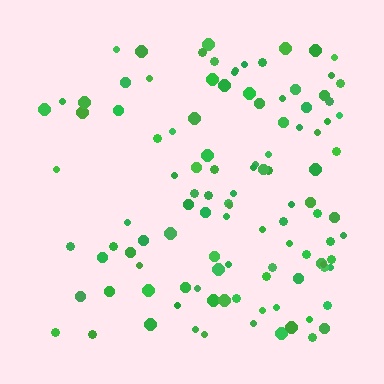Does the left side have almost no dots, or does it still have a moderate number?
Still a moderate number, just noticeably fewer than the right.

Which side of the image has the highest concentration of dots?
The right.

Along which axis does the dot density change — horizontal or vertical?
Horizontal.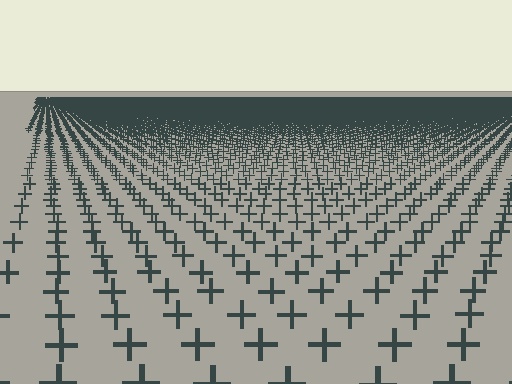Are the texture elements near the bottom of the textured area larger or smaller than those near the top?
Larger. Near the bottom, elements are closer to the viewer and appear at a bigger on-screen size.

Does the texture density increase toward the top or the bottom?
Density increases toward the top.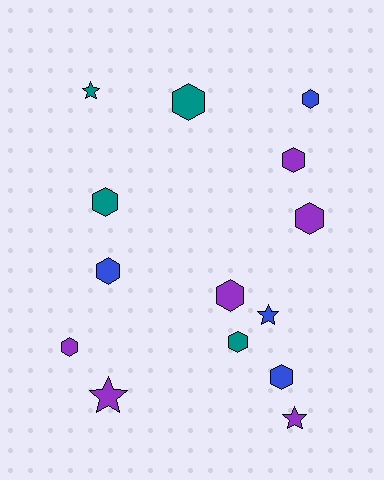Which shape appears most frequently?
Hexagon, with 10 objects.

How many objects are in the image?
There are 14 objects.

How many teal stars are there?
There is 1 teal star.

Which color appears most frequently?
Purple, with 6 objects.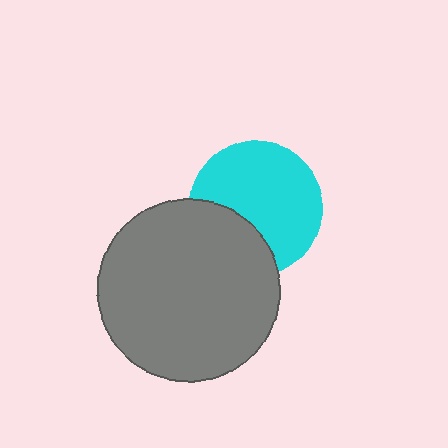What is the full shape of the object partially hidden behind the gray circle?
The partially hidden object is a cyan circle.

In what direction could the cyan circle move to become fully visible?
The cyan circle could move up. That would shift it out from behind the gray circle entirely.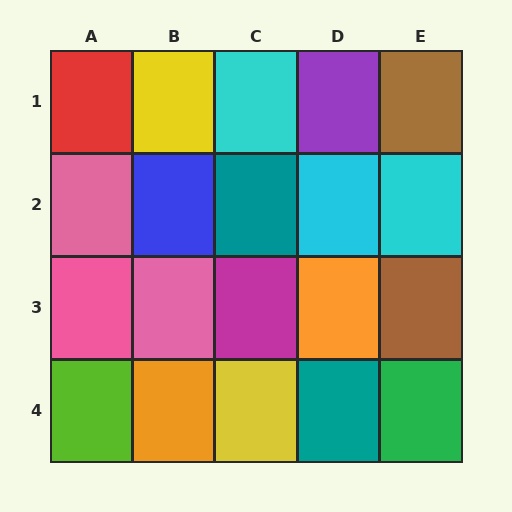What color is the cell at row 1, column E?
Brown.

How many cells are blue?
1 cell is blue.